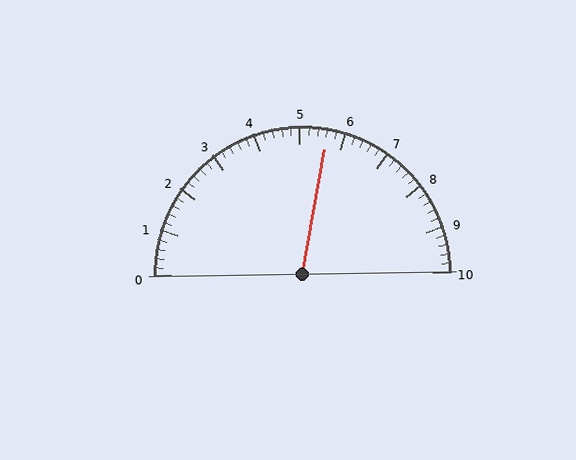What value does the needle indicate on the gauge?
The needle indicates approximately 5.6.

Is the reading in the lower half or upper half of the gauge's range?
The reading is in the upper half of the range (0 to 10).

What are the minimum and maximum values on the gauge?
The gauge ranges from 0 to 10.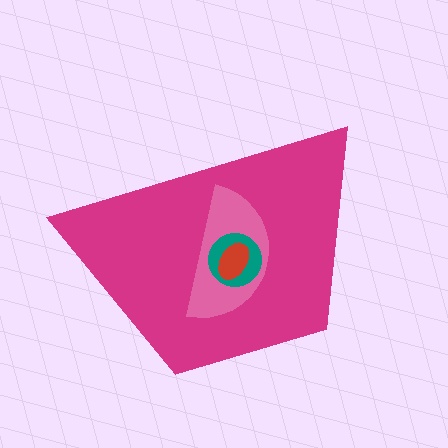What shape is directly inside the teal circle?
The red ellipse.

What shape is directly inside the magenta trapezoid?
The pink semicircle.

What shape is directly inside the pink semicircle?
The teal circle.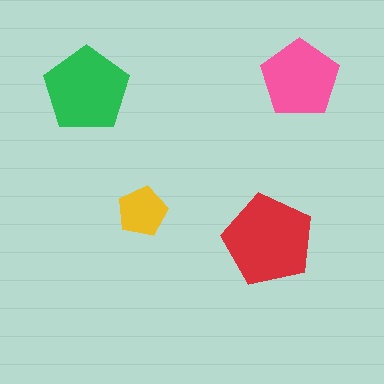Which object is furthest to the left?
The green pentagon is leftmost.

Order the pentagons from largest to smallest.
the red one, the green one, the pink one, the yellow one.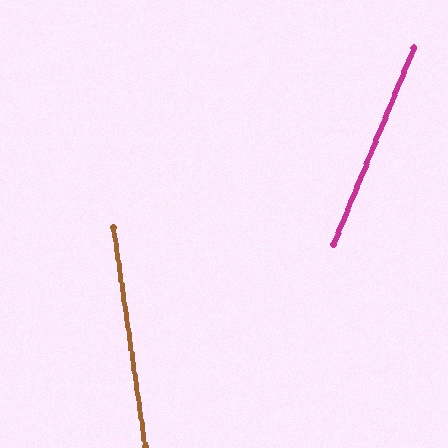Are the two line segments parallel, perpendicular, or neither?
Neither parallel nor perpendicular — they differ by about 30°.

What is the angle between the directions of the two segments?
Approximately 30 degrees.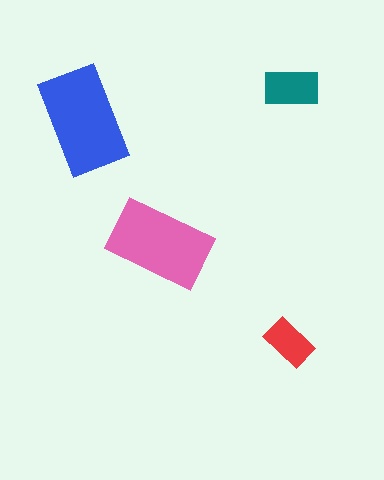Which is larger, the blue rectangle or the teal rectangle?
The blue one.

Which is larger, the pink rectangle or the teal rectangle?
The pink one.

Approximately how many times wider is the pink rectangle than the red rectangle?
About 2 times wider.